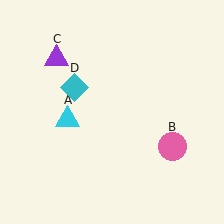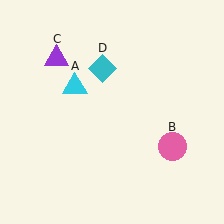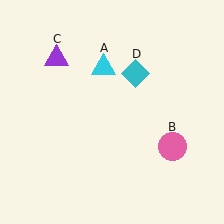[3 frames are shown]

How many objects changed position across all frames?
2 objects changed position: cyan triangle (object A), cyan diamond (object D).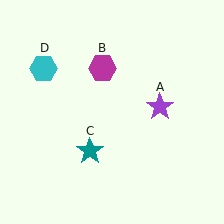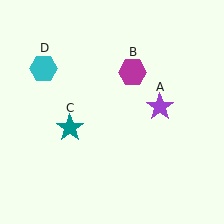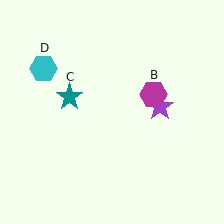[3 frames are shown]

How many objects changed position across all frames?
2 objects changed position: magenta hexagon (object B), teal star (object C).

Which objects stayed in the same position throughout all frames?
Purple star (object A) and cyan hexagon (object D) remained stationary.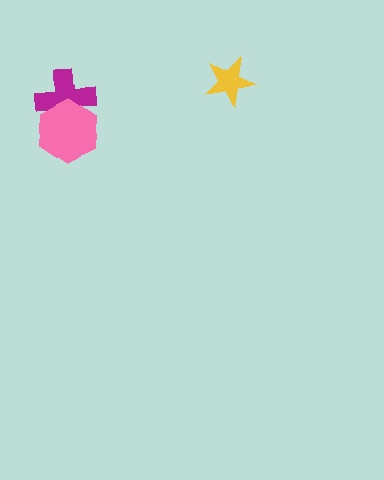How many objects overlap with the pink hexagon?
1 object overlaps with the pink hexagon.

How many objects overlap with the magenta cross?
1 object overlaps with the magenta cross.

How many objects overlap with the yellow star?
0 objects overlap with the yellow star.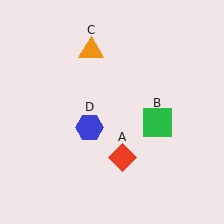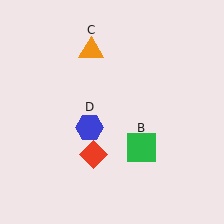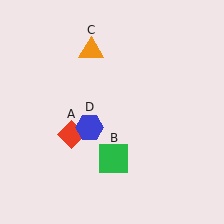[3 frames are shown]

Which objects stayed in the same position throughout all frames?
Orange triangle (object C) and blue hexagon (object D) remained stationary.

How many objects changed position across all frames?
2 objects changed position: red diamond (object A), green square (object B).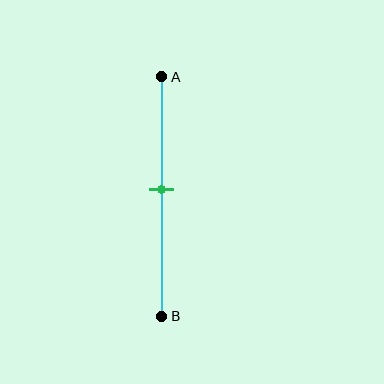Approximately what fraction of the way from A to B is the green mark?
The green mark is approximately 45% of the way from A to B.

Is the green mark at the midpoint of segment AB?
No, the mark is at about 45% from A, not at the 50% midpoint.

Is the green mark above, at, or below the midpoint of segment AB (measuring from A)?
The green mark is above the midpoint of segment AB.